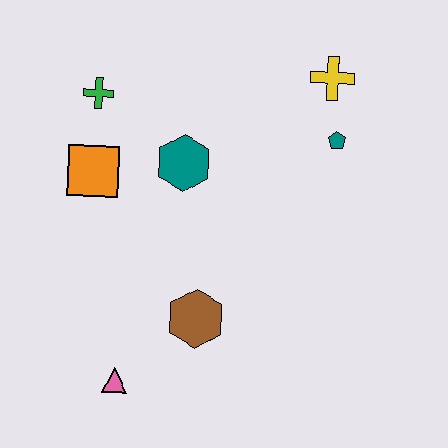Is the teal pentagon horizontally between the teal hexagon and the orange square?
No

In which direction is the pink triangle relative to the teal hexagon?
The pink triangle is below the teal hexagon.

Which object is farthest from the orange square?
The yellow cross is farthest from the orange square.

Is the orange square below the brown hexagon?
No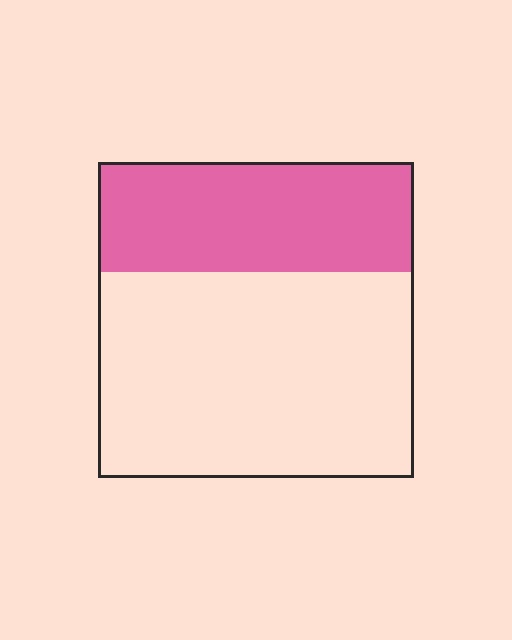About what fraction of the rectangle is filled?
About one third (1/3).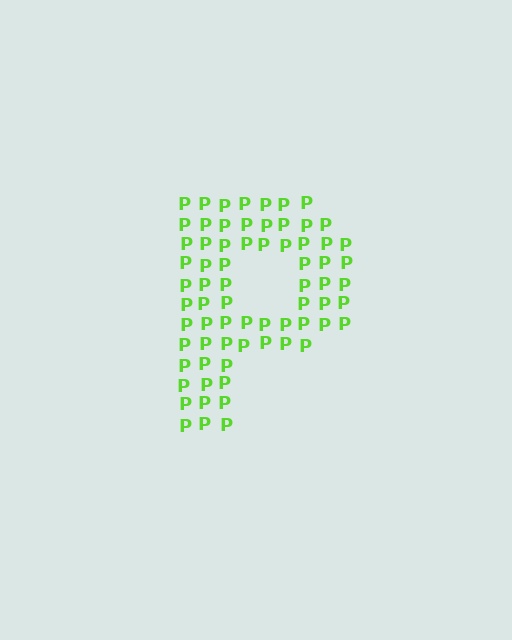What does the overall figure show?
The overall figure shows the letter P.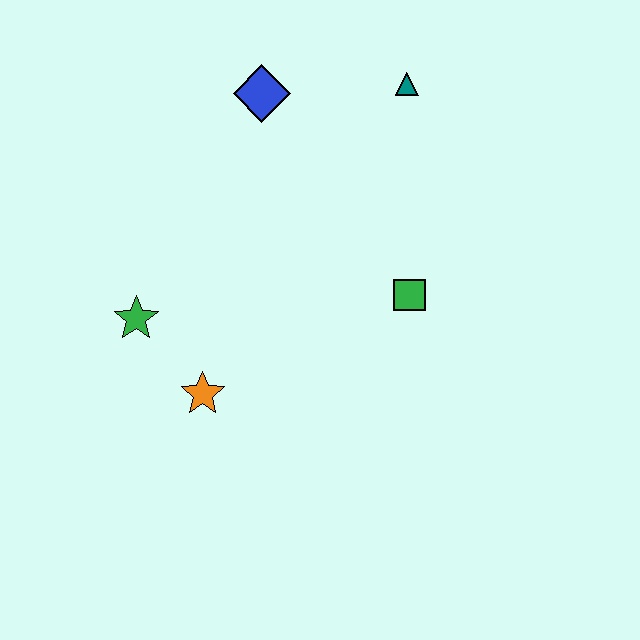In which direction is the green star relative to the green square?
The green star is to the left of the green square.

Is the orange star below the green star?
Yes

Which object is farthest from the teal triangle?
The orange star is farthest from the teal triangle.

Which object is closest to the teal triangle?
The blue diamond is closest to the teal triangle.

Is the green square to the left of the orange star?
No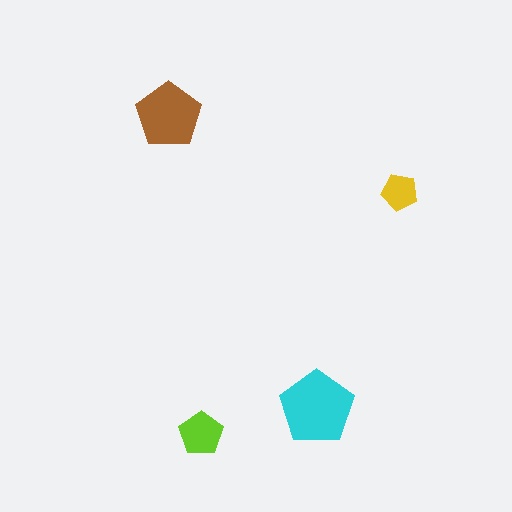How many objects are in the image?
There are 4 objects in the image.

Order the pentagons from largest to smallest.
the cyan one, the brown one, the lime one, the yellow one.